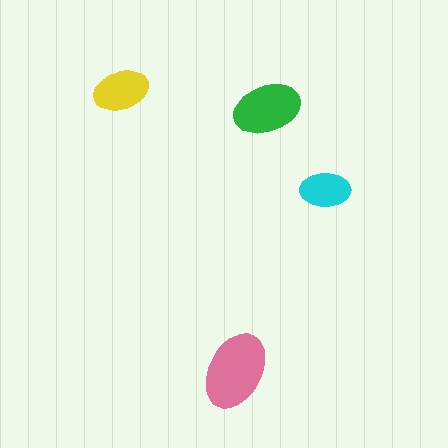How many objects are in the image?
There are 4 objects in the image.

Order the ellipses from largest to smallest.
the pink one, the green one, the yellow one, the cyan one.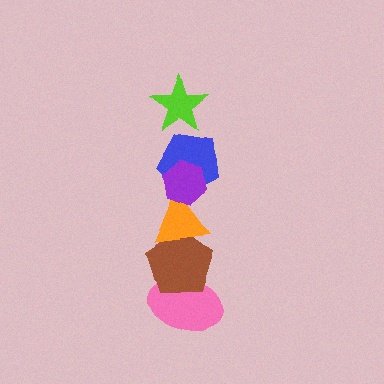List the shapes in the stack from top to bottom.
From top to bottom: the lime star, the purple hexagon, the blue pentagon, the orange triangle, the brown pentagon, the pink ellipse.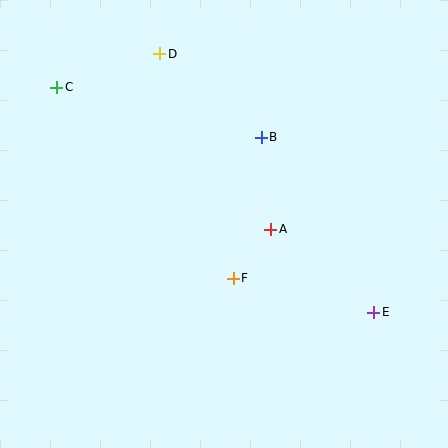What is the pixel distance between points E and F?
The distance between E and F is 144 pixels.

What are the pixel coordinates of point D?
Point D is at (160, 54).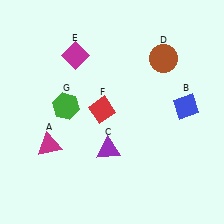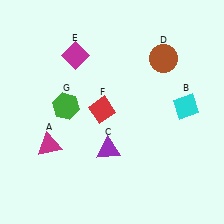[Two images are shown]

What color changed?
The diamond (B) changed from blue in Image 1 to cyan in Image 2.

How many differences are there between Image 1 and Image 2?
There is 1 difference between the two images.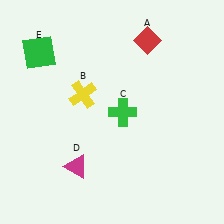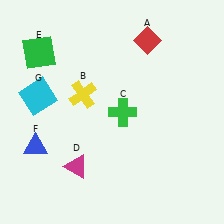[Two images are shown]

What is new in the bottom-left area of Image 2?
A blue triangle (F) was added in the bottom-left area of Image 2.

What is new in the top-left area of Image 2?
A cyan square (G) was added in the top-left area of Image 2.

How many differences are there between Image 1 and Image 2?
There are 2 differences between the two images.